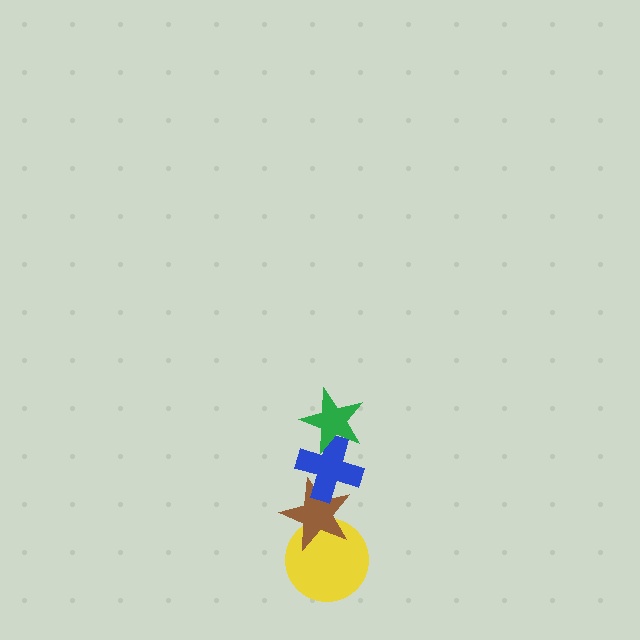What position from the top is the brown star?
The brown star is 3rd from the top.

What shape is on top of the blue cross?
The green star is on top of the blue cross.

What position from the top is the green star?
The green star is 1st from the top.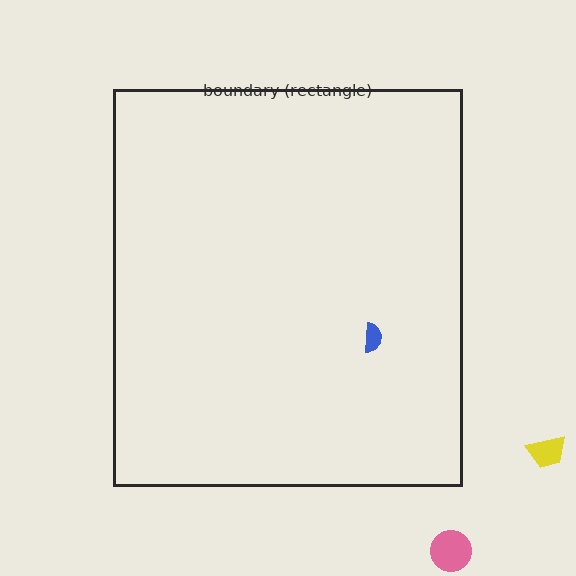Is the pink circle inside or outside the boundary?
Outside.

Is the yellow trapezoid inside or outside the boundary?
Outside.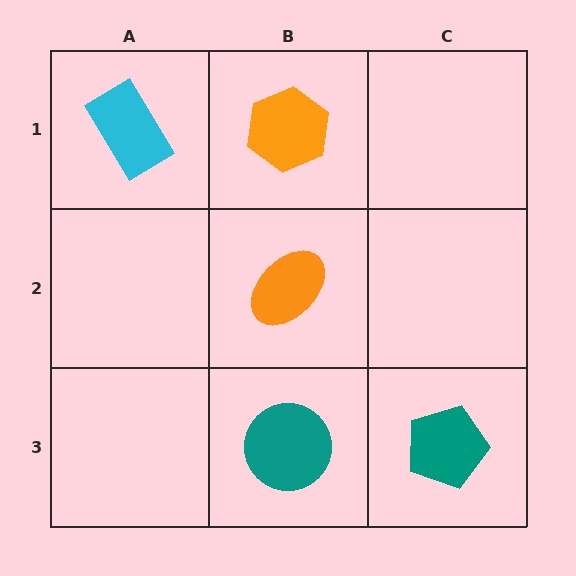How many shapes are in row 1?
2 shapes.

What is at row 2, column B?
An orange ellipse.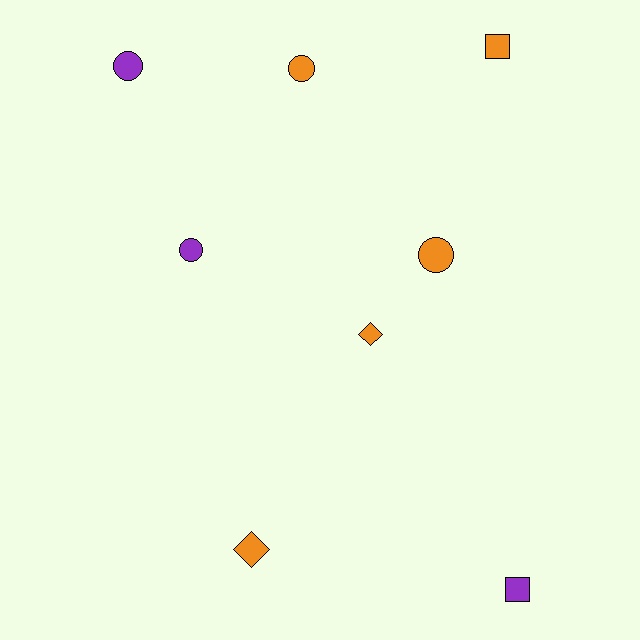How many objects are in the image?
There are 8 objects.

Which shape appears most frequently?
Circle, with 4 objects.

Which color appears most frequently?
Orange, with 5 objects.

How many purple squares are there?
There is 1 purple square.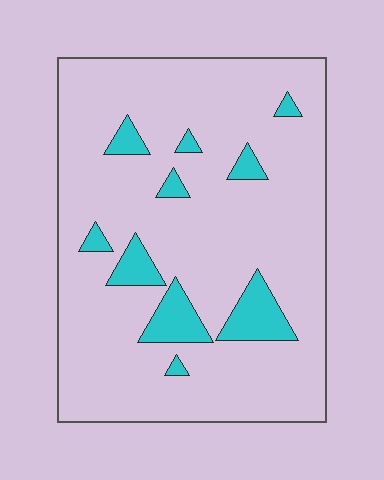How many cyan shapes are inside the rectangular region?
10.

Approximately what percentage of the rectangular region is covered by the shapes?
Approximately 10%.